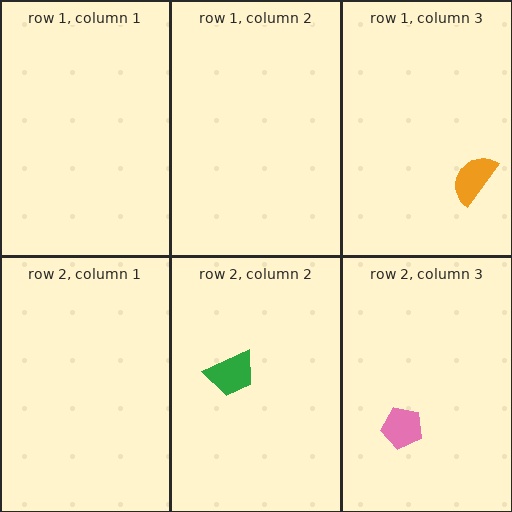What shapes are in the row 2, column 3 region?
The pink pentagon.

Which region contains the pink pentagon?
The row 2, column 3 region.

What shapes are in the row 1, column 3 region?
The orange semicircle.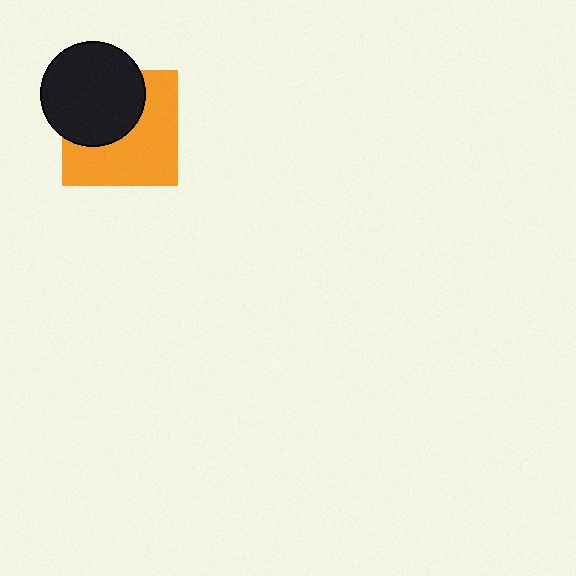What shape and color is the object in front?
The object in front is a black circle.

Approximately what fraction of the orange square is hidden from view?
Roughly 43% of the orange square is hidden behind the black circle.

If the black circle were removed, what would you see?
You would see the complete orange square.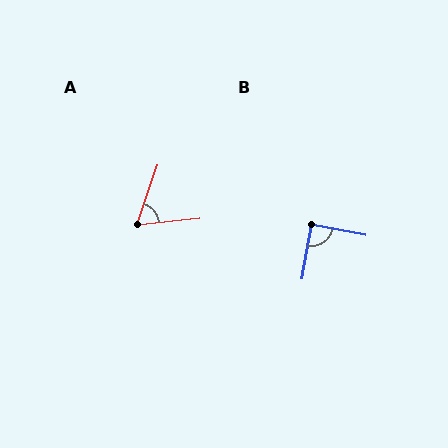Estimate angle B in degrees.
Approximately 88 degrees.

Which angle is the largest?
B, at approximately 88 degrees.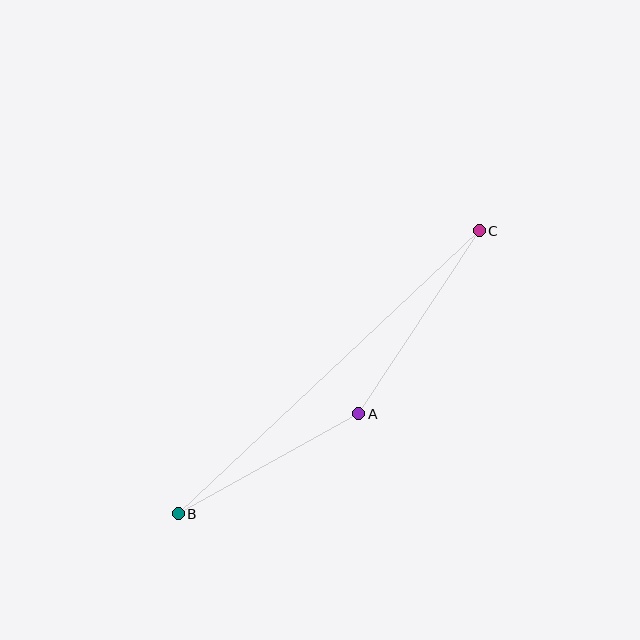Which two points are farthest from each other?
Points B and C are farthest from each other.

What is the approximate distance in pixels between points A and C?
The distance between A and C is approximately 219 pixels.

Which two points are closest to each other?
Points A and B are closest to each other.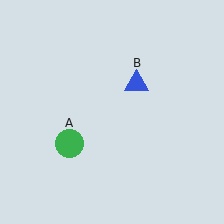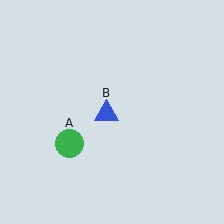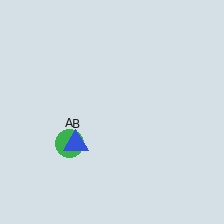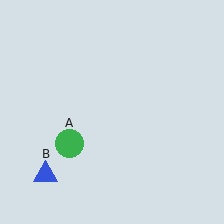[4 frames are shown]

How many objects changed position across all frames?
1 object changed position: blue triangle (object B).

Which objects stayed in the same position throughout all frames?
Green circle (object A) remained stationary.